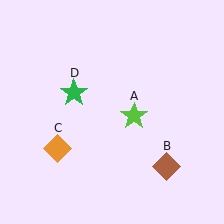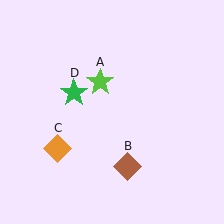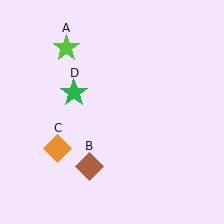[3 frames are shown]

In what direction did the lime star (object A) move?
The lime star (object A) moved up and to the left.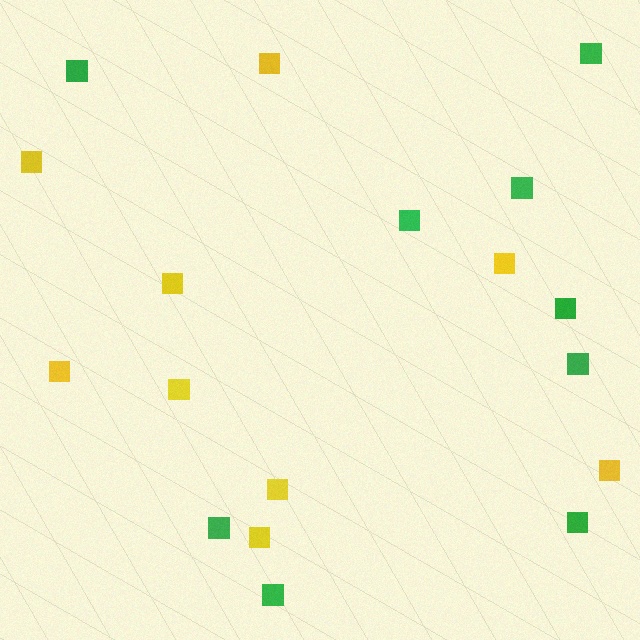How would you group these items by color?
There are 2 groups: one group of yellow squares (9) and one group of green squares (9).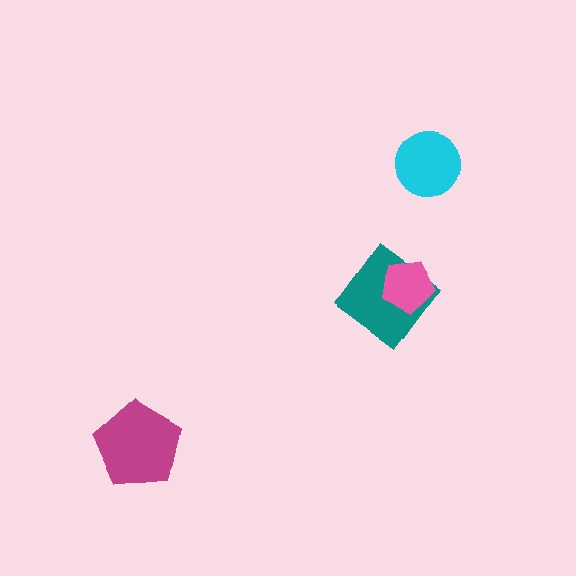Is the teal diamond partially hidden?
Yes, it is partially covered by another shape.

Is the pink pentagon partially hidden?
No, no other shape covers it.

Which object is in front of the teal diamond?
The pink pentagon is in front of the teal diamond.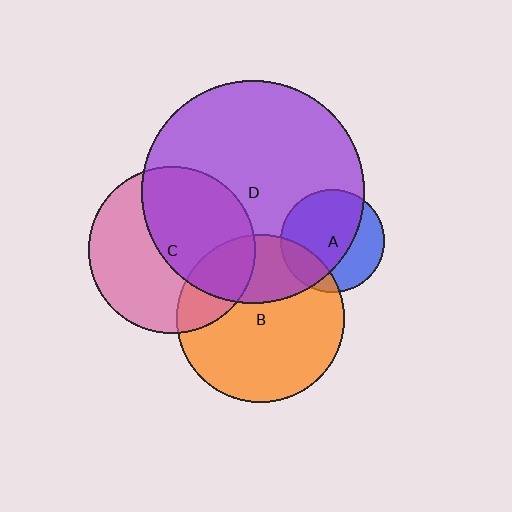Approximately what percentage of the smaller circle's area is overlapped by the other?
Approximately 70%.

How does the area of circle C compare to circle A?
Approximately 2.6 times.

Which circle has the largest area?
Circle D (purple).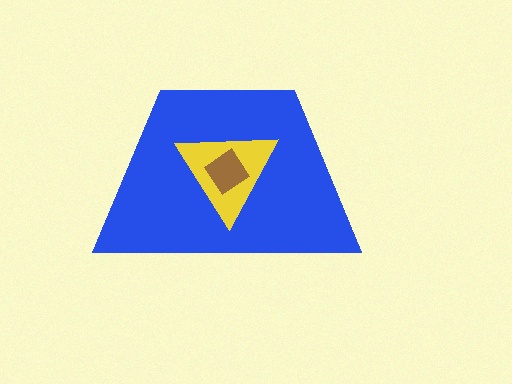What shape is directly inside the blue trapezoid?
The yellow triangle.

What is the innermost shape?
The brown diamond.